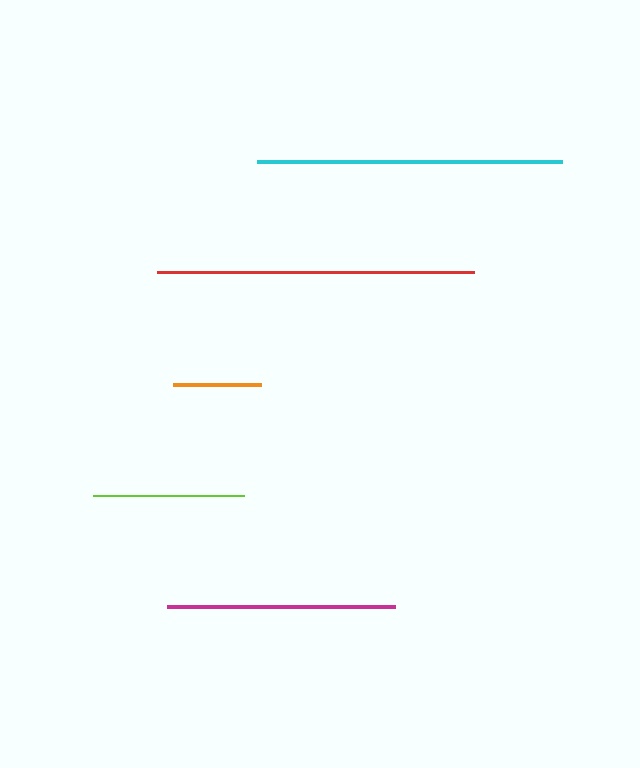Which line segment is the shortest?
The orange line is the shortest at approximately 88 pixels.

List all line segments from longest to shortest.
From longest to shortest: red, cyan, magenta, lime, orange.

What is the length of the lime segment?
The lime segment is approximately 151 pixels long.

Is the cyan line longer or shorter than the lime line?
The cyan line is longer than the lime line.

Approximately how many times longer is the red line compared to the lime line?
The red line is approximately 2.1 times the length of the lime line.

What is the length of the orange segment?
The orange segment is approximately 88 pixels long.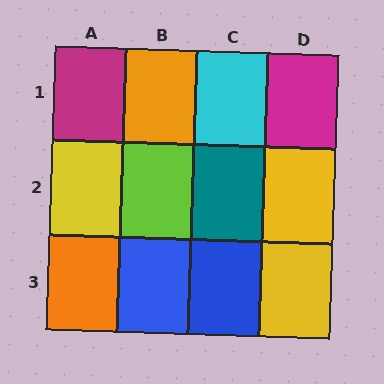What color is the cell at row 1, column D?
Magenta.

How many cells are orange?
2 cells are orange.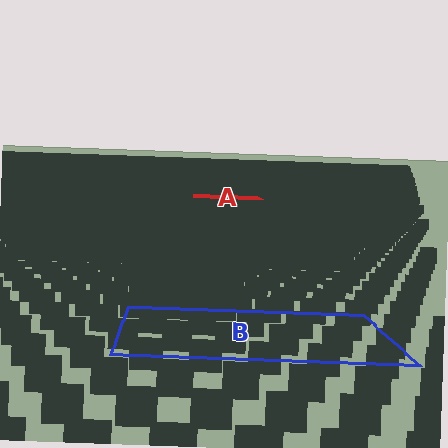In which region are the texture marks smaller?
The texture marks are smaller in region A, because it is farther away.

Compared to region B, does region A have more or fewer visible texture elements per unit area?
Region A has more texture elements per unit area — they are packed more densely because it is farther away.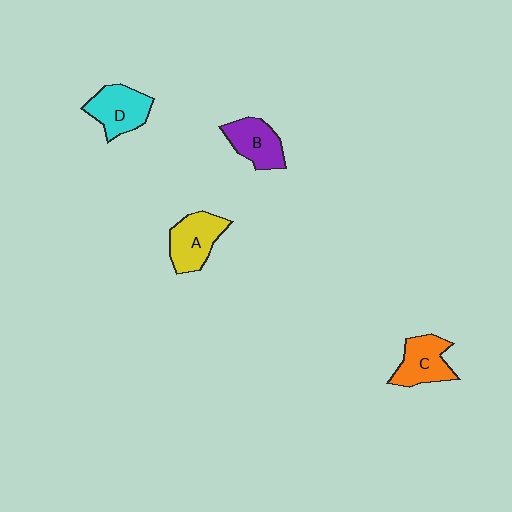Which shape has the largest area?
Shape A (yellow).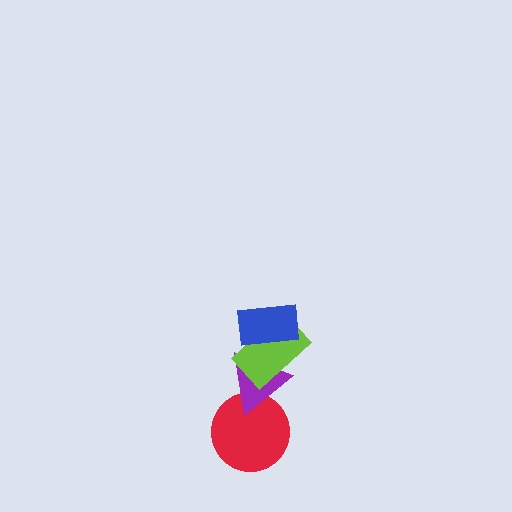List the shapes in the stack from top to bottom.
From top to bottom: the blue rectangle, the lime rectangle, the purple triangle, the red circle.